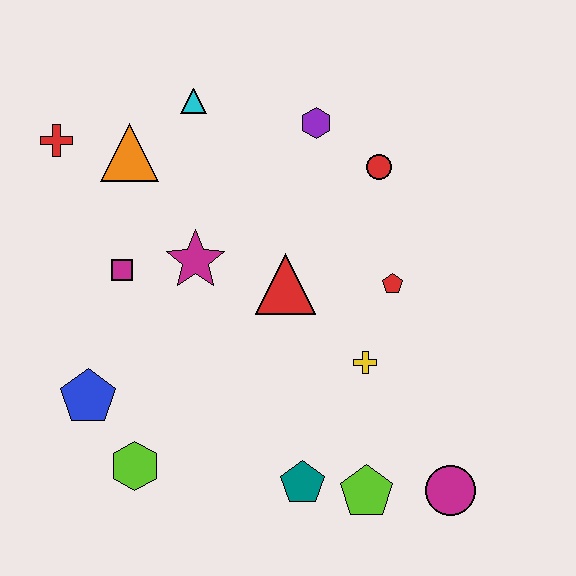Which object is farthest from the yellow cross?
The red cross is farthest from the yellow cross.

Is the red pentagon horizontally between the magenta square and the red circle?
No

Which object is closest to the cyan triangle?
The orange triangle is closest to the cyan triangle.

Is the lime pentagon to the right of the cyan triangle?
Yes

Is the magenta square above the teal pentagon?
Yes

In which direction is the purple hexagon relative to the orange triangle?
The purple hexagon is to the right of the orange triangle.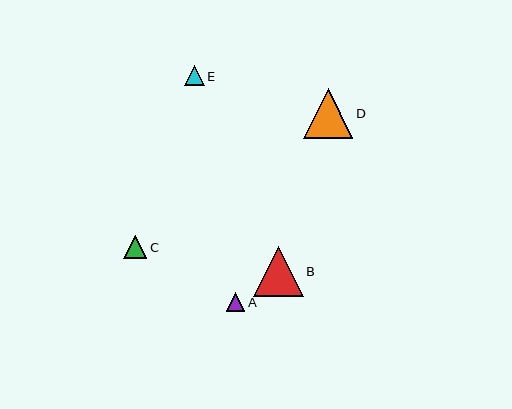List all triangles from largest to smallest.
From largest to smallest: B, D, C, E, A.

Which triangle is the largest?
Triangle B is the largest with a size of approximately 50 pixels.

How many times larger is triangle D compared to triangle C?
Triangle D is approximately 2.1 times the size of triangle C.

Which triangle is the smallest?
Triangle A is the smallest with a size of approximately 18 pixels.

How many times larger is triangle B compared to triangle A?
Triangle B is approximately 2.7 times the size of triangle A.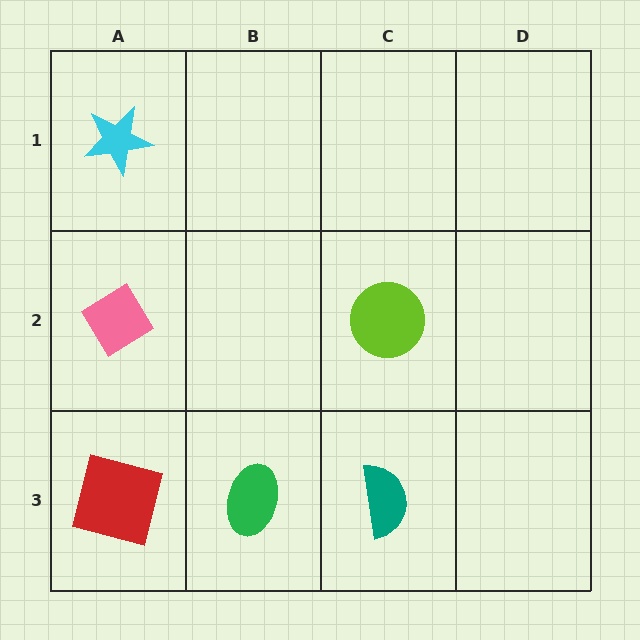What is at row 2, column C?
A lime circle.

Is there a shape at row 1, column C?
No, that cell is empty.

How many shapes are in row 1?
1 shape.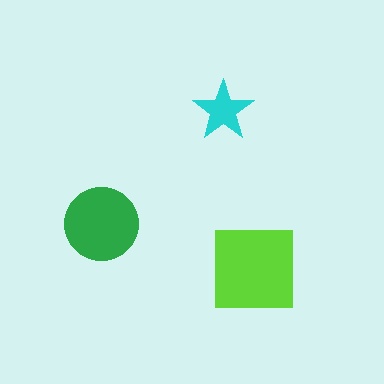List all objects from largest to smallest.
The lime square, the green circle, the cyan star.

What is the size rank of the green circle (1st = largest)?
2nd.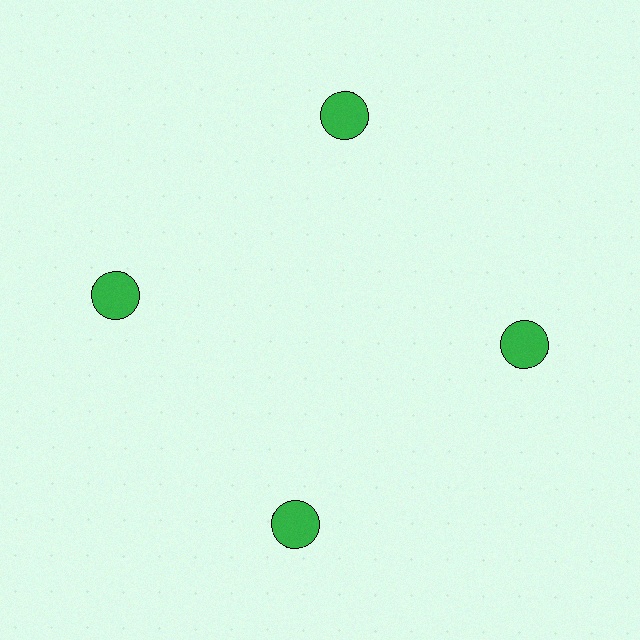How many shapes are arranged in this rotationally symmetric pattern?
There are 4 shapes, arranged in 4 groups of 1.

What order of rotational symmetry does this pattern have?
This pattern has 4-fold rotational symmetry.